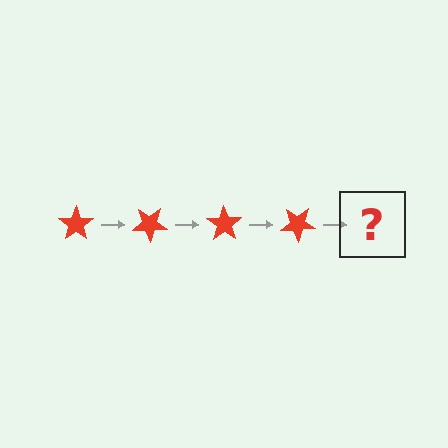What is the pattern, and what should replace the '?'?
The pattern is that the star rotates 35 degrees each step. The '?' should be a red star rotated 140 degrees.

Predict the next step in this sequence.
The next step is a red star rotated 140 degrees.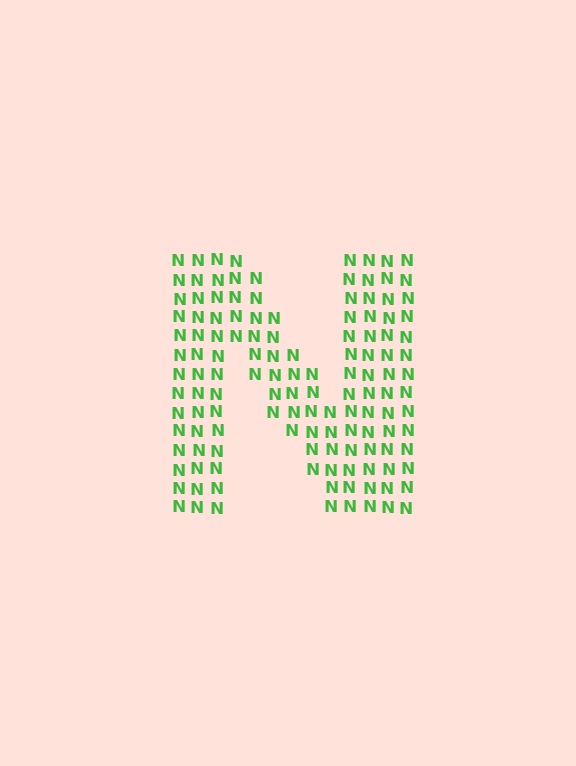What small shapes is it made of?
It is made of small letter N's.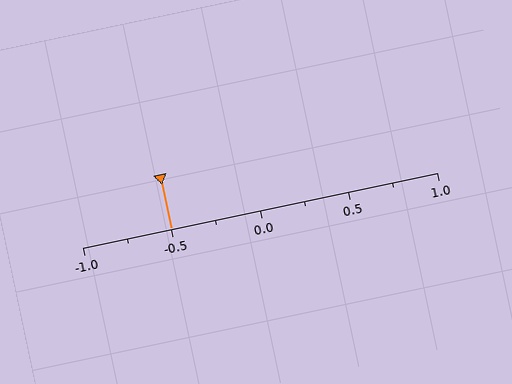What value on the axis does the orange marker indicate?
The marker indicates approximately -0.5.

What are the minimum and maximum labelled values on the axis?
The axis runs from -1.0 to 1.0.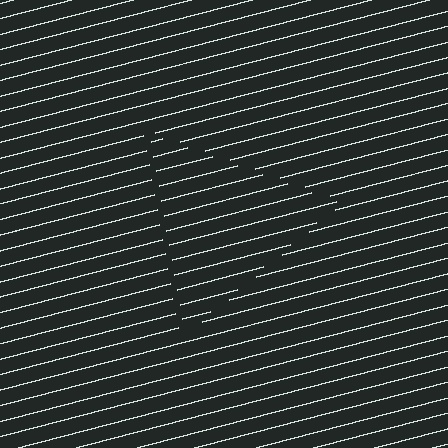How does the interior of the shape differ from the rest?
The interior of the shape contains the same grating, shifted by half a period — the contour is defined by the phase discontinuity where line-ends from the inner and outer gratings abut.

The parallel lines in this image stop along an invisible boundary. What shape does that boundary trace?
An illusory triangle. The interior of the shape contains the same grating, shifted by half a period — the contour is defined by the phase discontinuity where line-ends from the inner and outer gratings abut.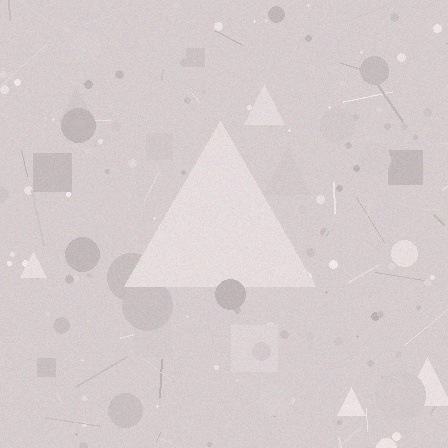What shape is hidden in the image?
A triangle is hidden in the image.